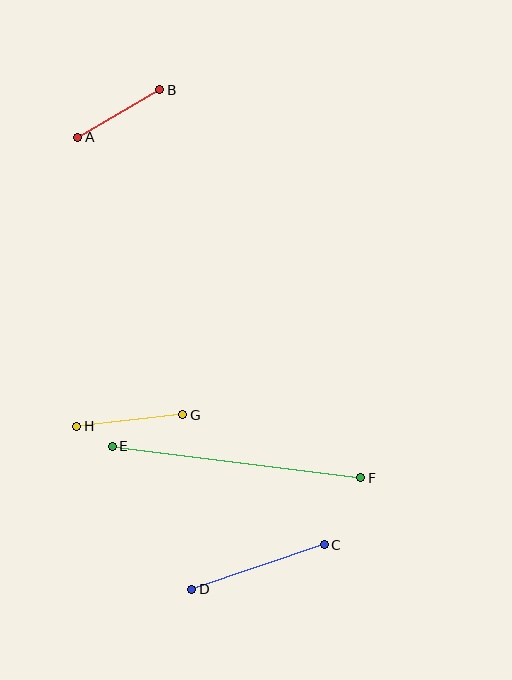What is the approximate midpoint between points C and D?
The midpoint is at approximately (258, 567) pixels.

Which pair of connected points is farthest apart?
Points E and F are farthest apart.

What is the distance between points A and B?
The distance is approximately 95 pixels.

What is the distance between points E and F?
The distance is approximately 250 pixels.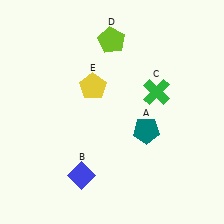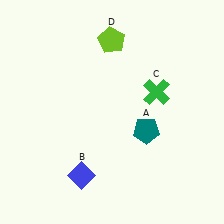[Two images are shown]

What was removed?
The yellow pentagon (E) was removed in Image 2.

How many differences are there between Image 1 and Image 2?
There is 1 difference between the two images.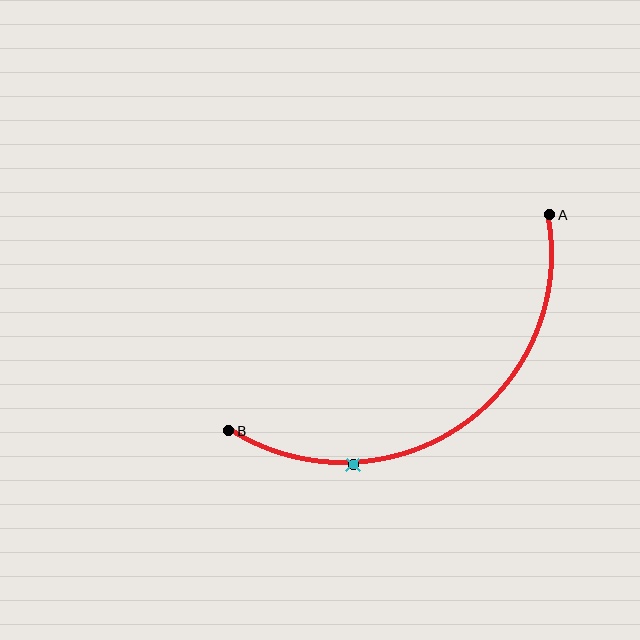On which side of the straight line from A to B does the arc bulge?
The arc bulges below and to the right of the straight line connecting A and B.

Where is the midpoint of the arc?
The arc midpoint is the point on the curve farthest from the straight line joining A and B. It sits below and to the right of that line.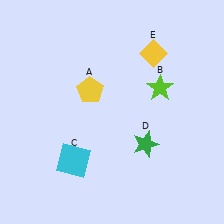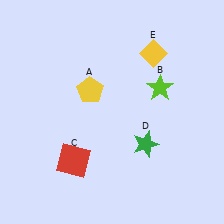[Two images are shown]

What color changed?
The square (C) changed from cyan in Image 1 to red in Image 2.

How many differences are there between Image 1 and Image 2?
There is 1 difference between the two images.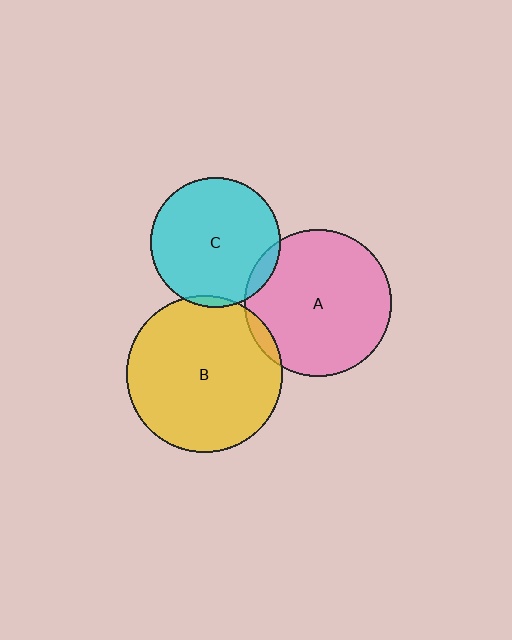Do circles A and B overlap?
Yes.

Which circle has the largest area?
Circle B (yellow).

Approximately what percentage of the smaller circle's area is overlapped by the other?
Approximately 5%.